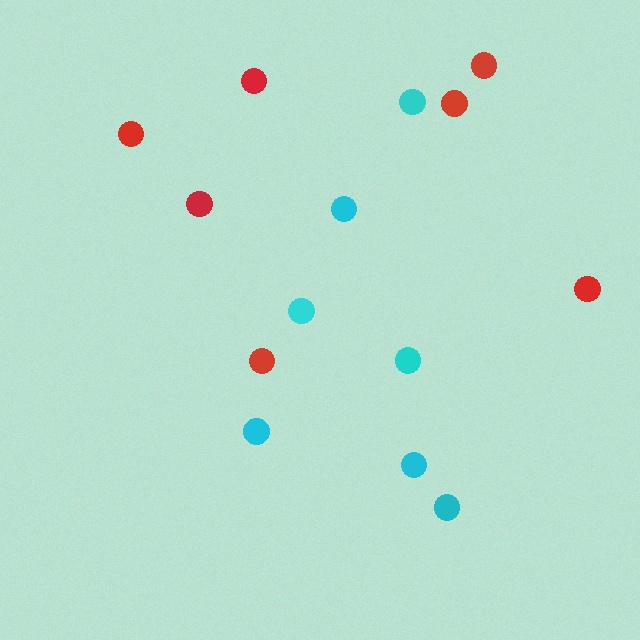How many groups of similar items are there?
There are 2 groups: one group of red circles (7) and one group of cyan circles (7).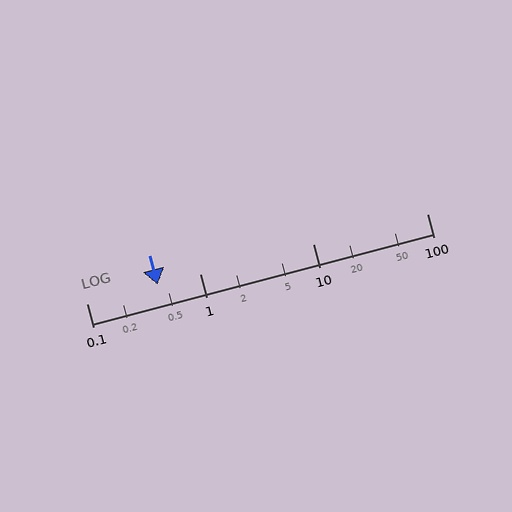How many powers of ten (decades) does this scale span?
The scale spans 3 decades, from 0.1 to 100.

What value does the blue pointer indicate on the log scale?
The pointer indicates approximately 0.42.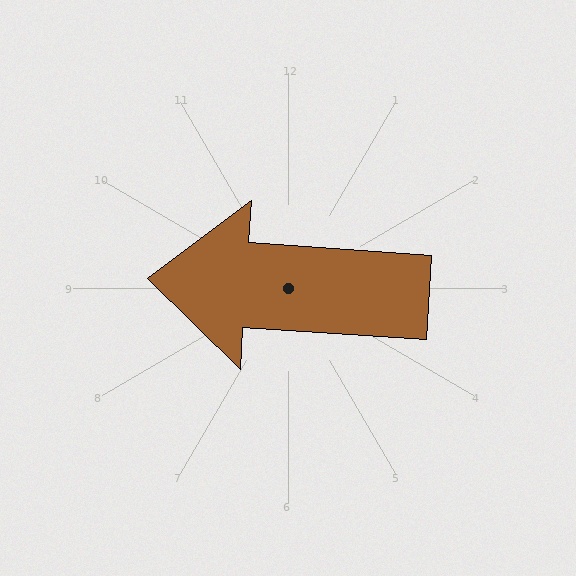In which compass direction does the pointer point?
West.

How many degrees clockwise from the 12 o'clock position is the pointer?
Approximately 274 degrees.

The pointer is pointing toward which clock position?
Roughly 9 o'clock.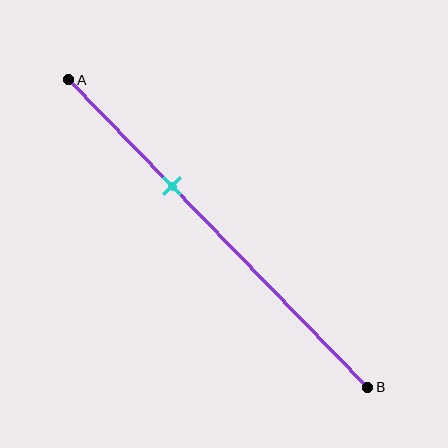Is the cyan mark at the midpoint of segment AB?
No, the mark is at about 35% from A, not at the 50% midpoint.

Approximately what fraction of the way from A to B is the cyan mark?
The cyan mark is approximately 35% of the way from A to B.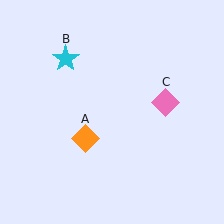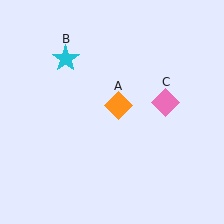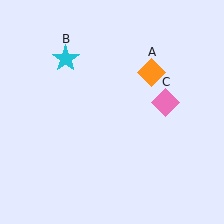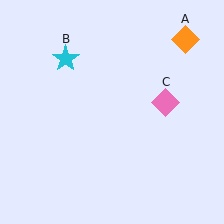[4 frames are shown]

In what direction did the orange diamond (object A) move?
The orange diamond (object A) moved up and to the right.